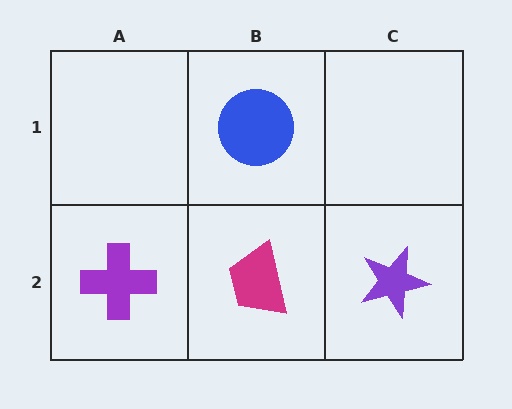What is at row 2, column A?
A purple cross.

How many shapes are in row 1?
1 shape.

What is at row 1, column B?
A blue circle.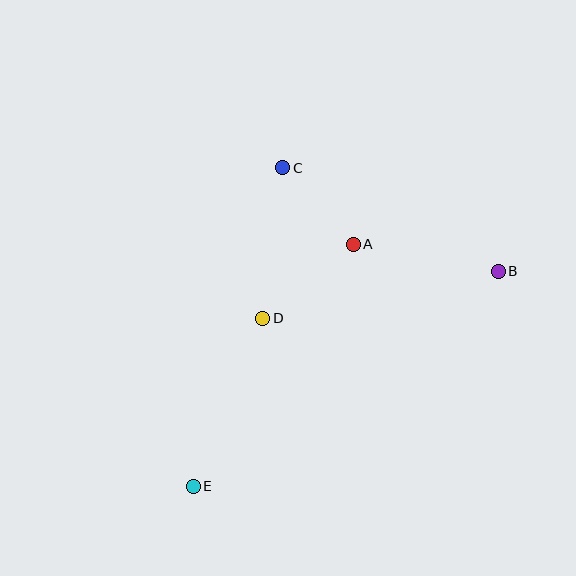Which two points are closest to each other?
Points A and C are closest to each other.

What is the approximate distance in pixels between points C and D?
The distance between C and D is approximately 152 pixels.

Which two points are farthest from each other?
Points B and E are farthest from each other.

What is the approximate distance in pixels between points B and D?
The distance between B and D is approximately 240 pixels.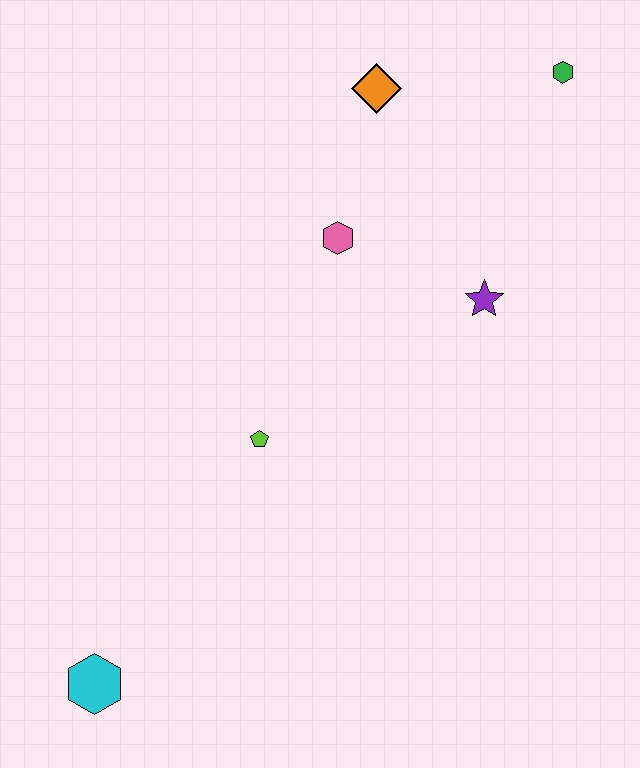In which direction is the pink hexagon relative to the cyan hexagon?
The pink hexagon is above the cyan hexagon.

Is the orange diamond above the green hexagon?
No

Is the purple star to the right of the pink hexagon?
Yes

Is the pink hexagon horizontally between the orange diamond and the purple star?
No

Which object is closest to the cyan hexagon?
The lime pentagon is closest to the cyan hexagon.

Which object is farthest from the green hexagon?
The cyan hexagon is farthest from the green hexagon.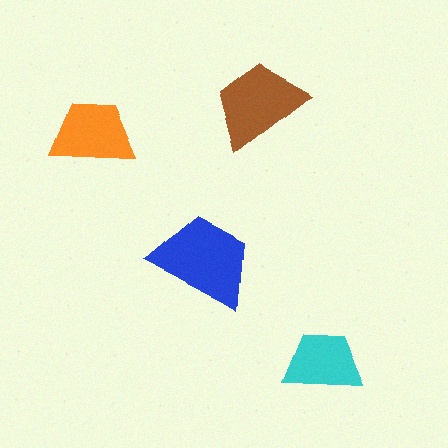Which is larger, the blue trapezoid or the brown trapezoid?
The blue one.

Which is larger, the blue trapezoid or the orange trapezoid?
The blue one.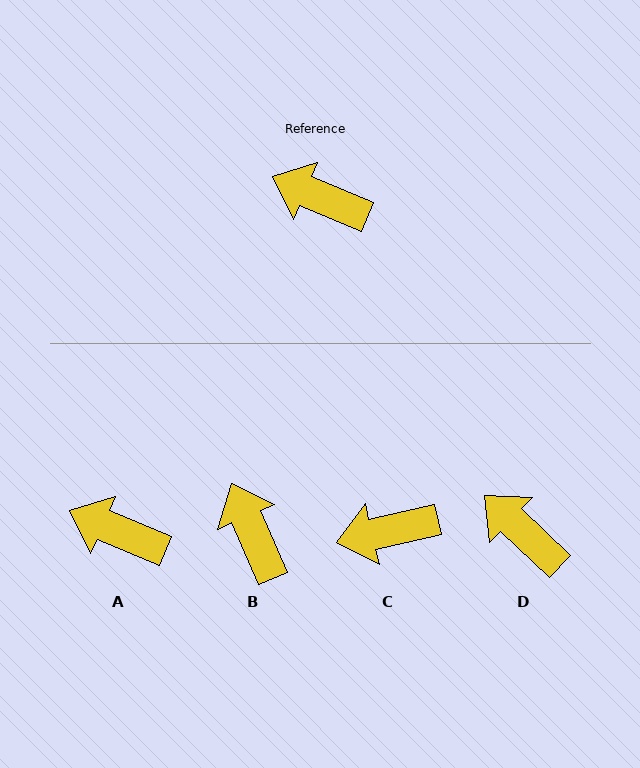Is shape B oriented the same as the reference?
No, it is off by about 43 degrees.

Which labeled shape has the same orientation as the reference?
A.